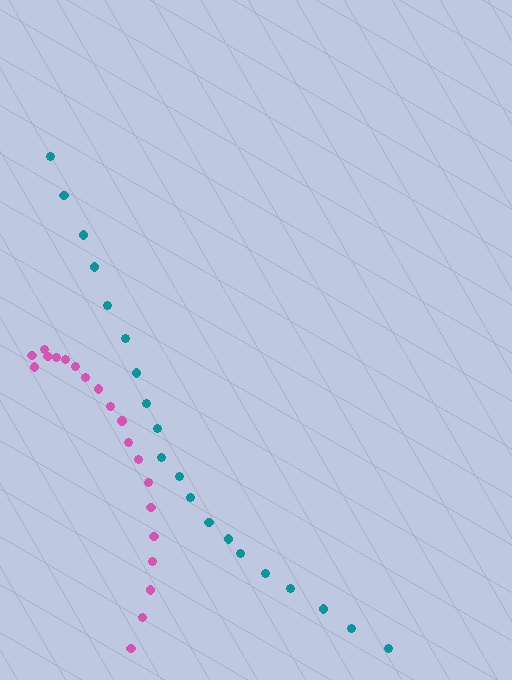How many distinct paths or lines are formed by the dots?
There are 2 distinct paths.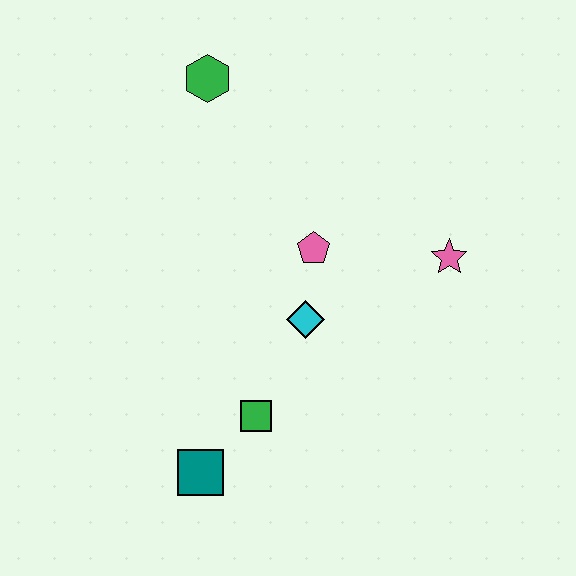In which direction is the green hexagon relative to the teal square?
The green hexagon is above the teal square.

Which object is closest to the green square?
The teal square is closest to the green square.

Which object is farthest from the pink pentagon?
The teal square is farthest from the pink pentagon.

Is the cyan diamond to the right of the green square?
Yes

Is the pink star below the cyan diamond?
No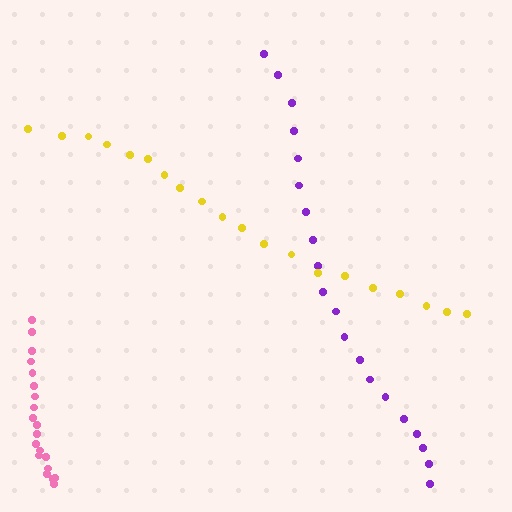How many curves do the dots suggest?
There are 3 distinct paths.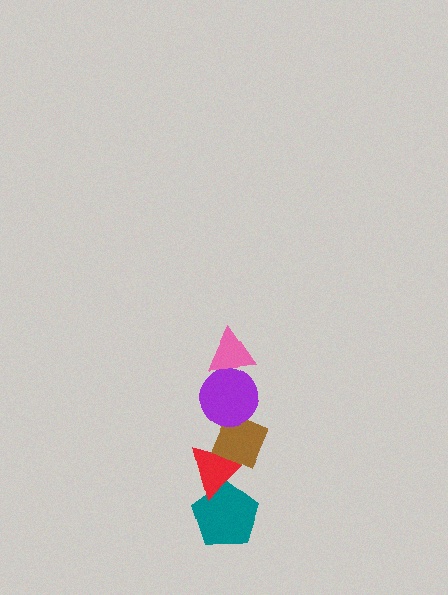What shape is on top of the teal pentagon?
The red triangle is on top of the teal pentagon.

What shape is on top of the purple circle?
The pink triangle is on top of the purple circle.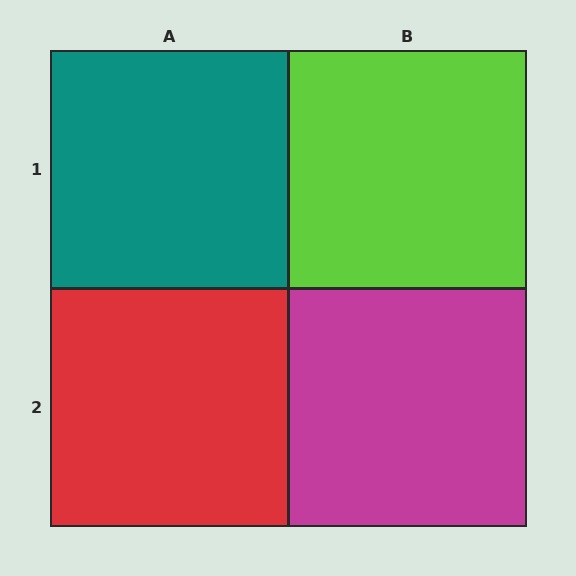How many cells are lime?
1 cell is lime.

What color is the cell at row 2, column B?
Magenta.